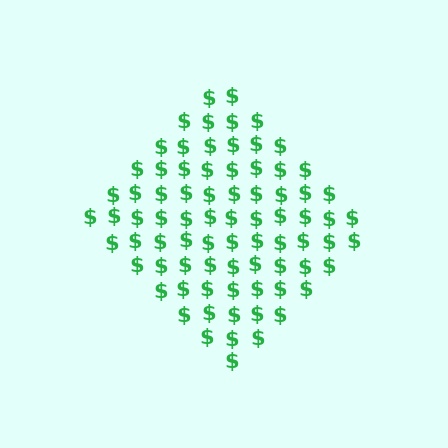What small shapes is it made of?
It is made of small dollar signs.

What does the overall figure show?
The overall figure shows a diamond.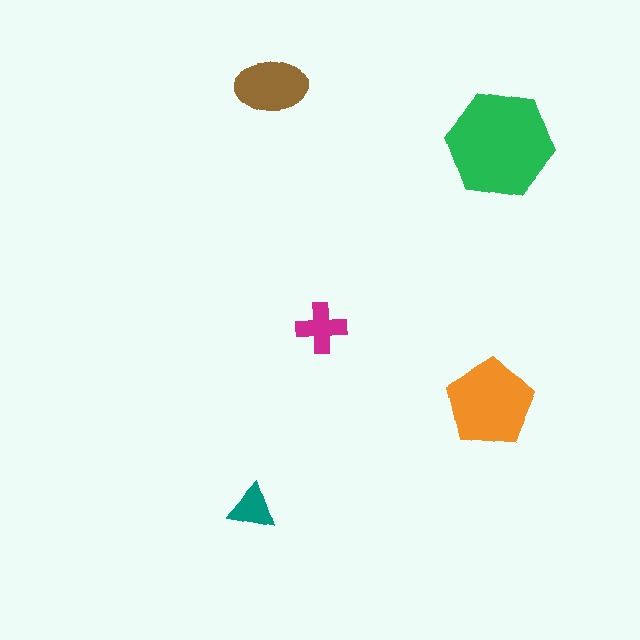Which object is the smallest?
The teal triangle.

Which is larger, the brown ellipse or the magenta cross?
The brown ellipse.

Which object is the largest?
The green hexagon.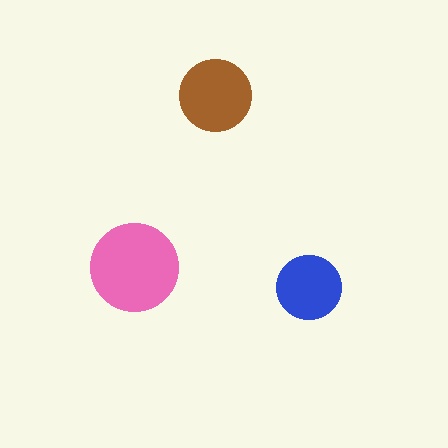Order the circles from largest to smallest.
the pink one, the brown one, the blue one.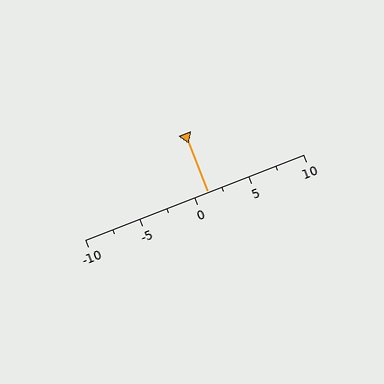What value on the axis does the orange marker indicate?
The marker indicates approximately 1.2.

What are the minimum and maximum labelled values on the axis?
The axis runs from -10 to 10.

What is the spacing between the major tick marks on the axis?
The major ticks are spaced 5 apart.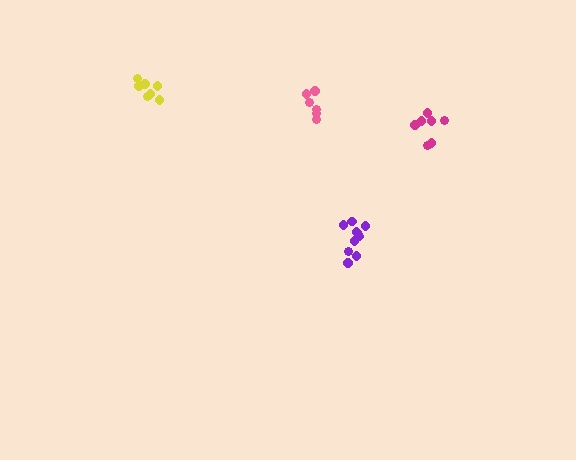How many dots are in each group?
Group 1: 7 dots, Group 2: 10 dots, Group 3: 7 dots, Group 4: 6 dots (30 total).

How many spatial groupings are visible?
There are 4 spatial groupings.